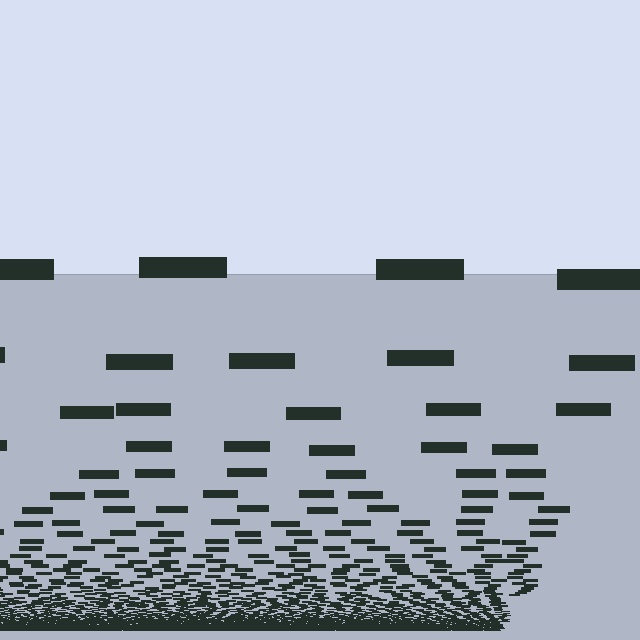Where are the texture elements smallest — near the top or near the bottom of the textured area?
Near the bottom.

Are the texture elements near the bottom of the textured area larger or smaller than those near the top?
Smaller. The gradient is inverted — elements near the bottom are smaller and denser.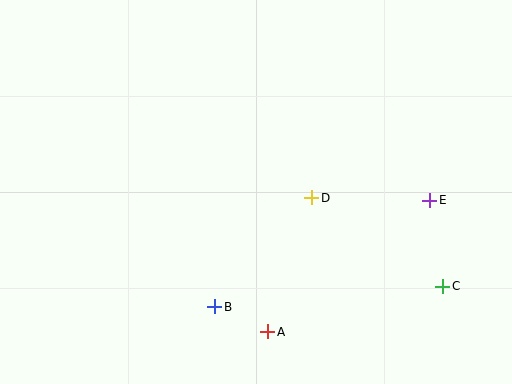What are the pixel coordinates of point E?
Point E is at (430, 200).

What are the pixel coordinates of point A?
Point A is at (268, 332).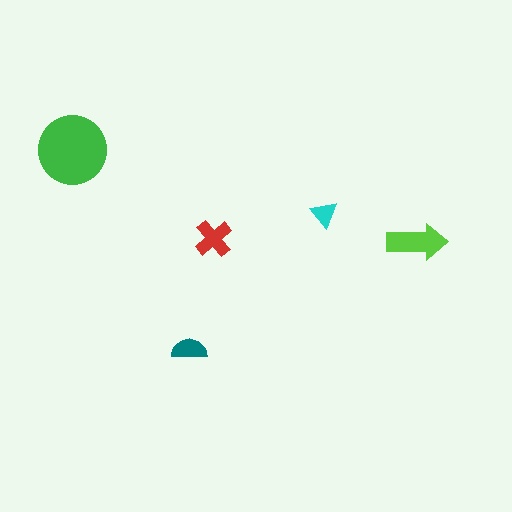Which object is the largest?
The green circle.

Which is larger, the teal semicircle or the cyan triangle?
The teal semicircle.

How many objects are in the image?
There are 5 objects in the image.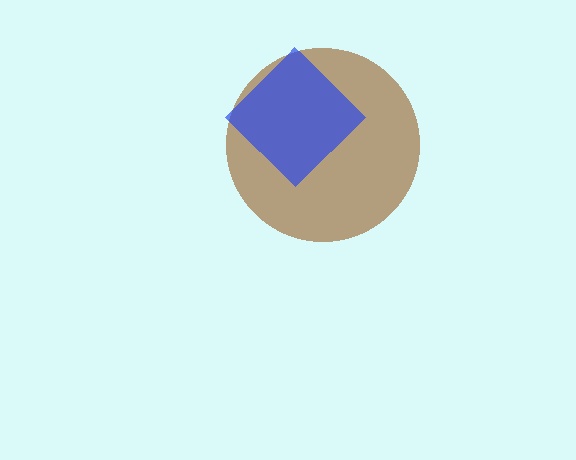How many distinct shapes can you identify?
There are 2 distinct shapes: a brown circle, a blue diamond.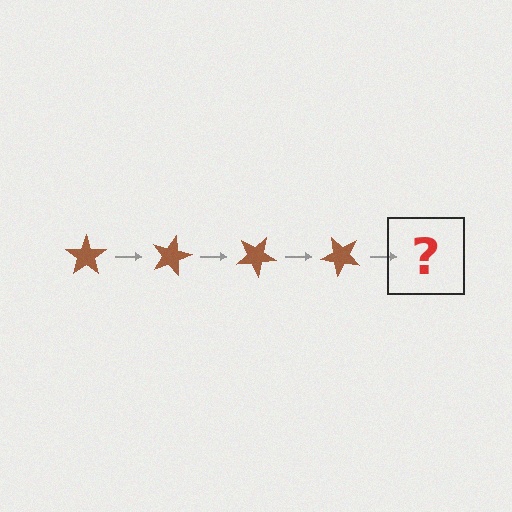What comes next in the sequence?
The next element should be a brown star rotated 60 degrees.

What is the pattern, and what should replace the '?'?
The pattern is that the star rotates 15 degrees each step. The '?' should be a brown star rotated 60 degrees.